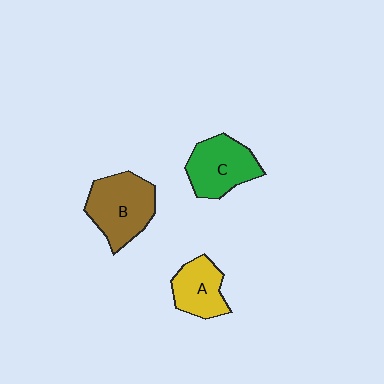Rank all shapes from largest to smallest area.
From largest to smallest: B (brown), C (green), A (yellow).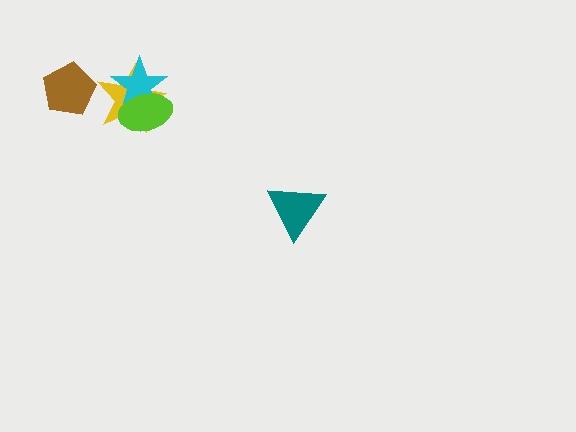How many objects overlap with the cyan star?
2 objects overlap with the cyan star.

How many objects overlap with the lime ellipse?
2 objects overlap with the lime ellipse.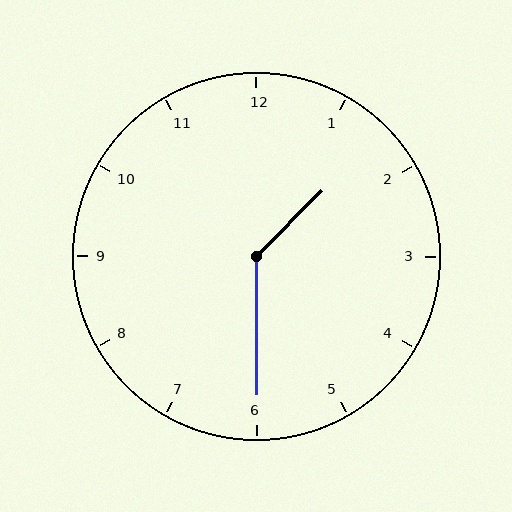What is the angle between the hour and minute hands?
Approximately 135 degrees.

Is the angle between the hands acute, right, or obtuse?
It is obtuse.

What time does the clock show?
1:30.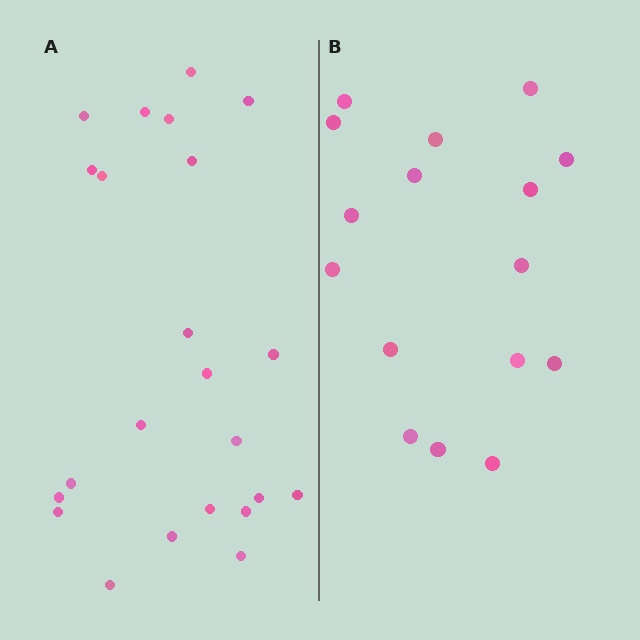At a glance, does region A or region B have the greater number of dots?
Region A (the left region) has more dots.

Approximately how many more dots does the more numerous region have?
Region A has roughly 8 or so more dots than region B.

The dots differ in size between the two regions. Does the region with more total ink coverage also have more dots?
No. Region B has more total ink coverage because its dots are larger, but region A actually contains more individual dots. Total area can be misleading — the number of items is what matters here.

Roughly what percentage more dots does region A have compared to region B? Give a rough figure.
About 45% more.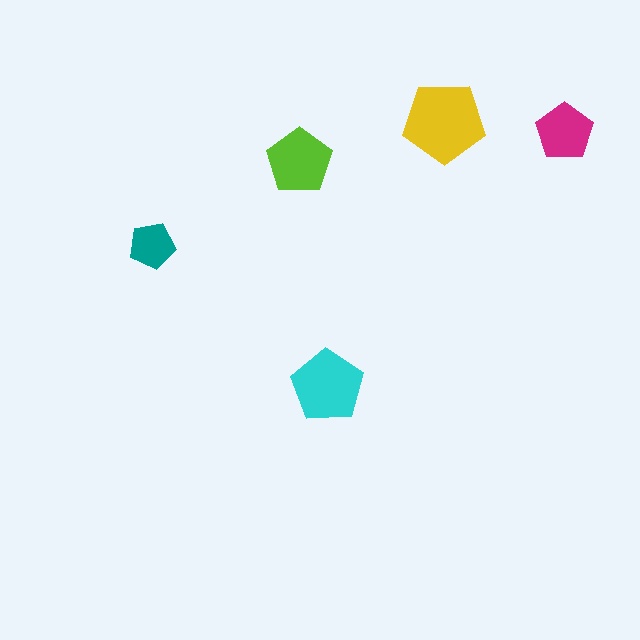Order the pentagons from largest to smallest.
the yellow one, the cyan one, the lime one, the magenta one, the teal one.